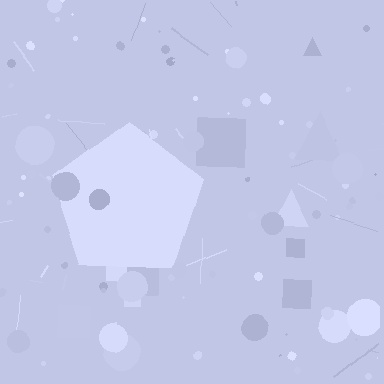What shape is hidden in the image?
A pentagon is hidden in the image.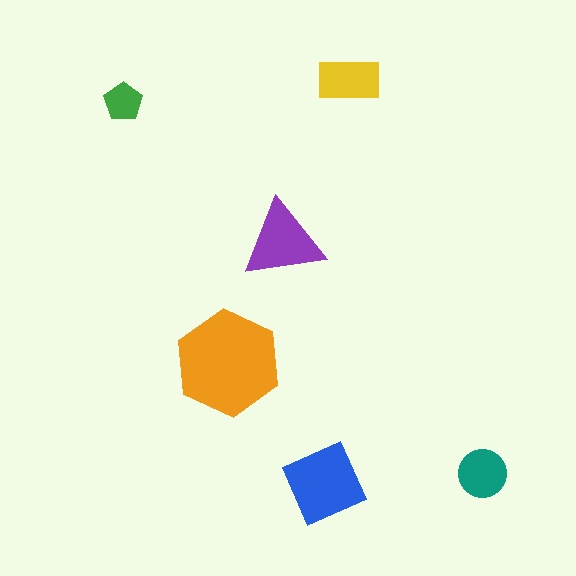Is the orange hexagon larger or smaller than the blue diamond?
Larger.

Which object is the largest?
The orange hexagon.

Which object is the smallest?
The green pentagon.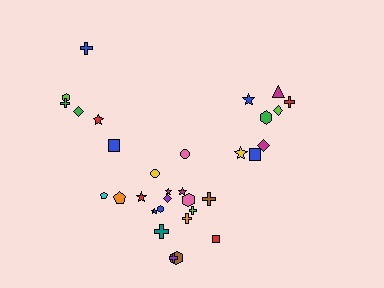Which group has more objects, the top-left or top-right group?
The top-right group.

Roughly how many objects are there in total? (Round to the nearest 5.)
Roughly 30 objects in total.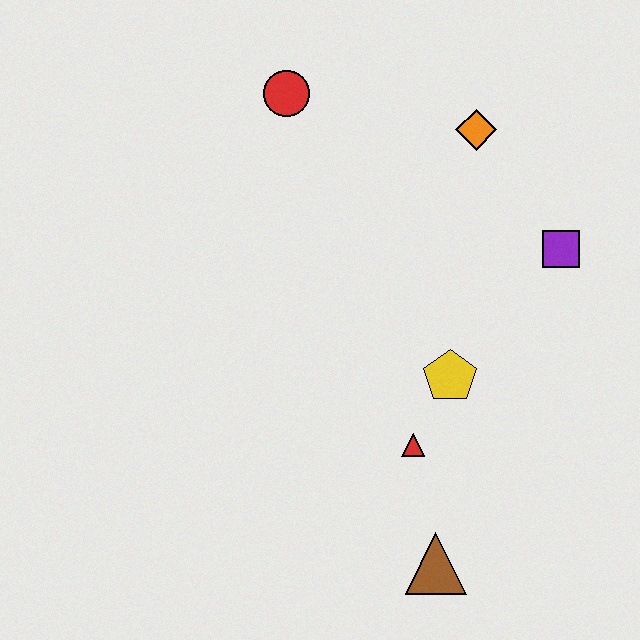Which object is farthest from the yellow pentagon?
The red circle is farthest from the yellow pentagon.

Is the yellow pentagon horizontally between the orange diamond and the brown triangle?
Yes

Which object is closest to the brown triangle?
The red triangle is closest to the brown triangle.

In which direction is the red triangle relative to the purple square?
The red triangle is below the purple square.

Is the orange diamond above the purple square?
Yes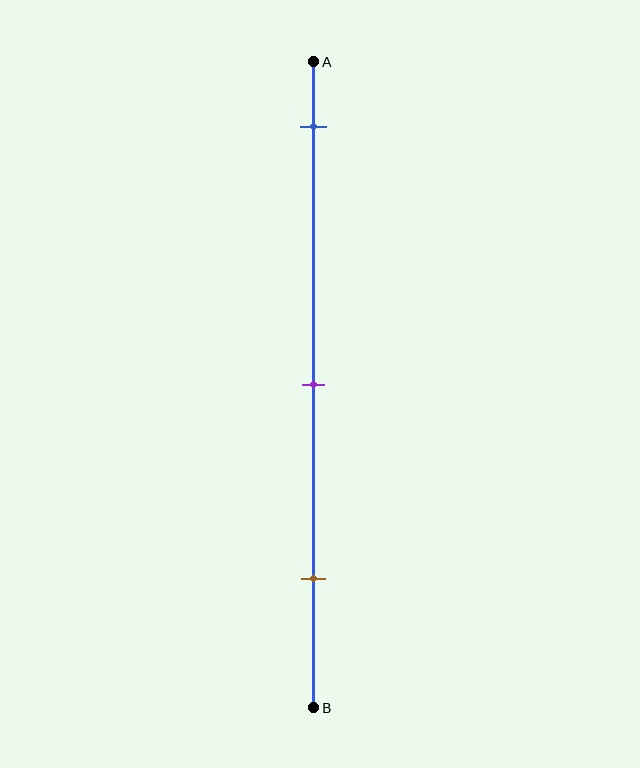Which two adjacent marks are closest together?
The purple and brown marks are the closest adjacent pair.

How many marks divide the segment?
There are 3 marks dividing the segment.